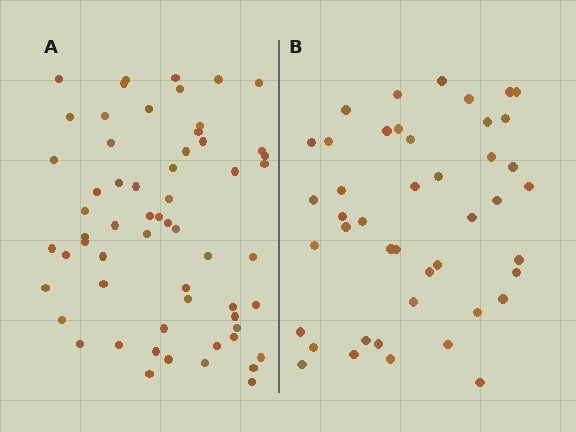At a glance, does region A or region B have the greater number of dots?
Region A (the left region) has more dots.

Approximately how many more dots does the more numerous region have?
Region A has approximately 15 more dots than region B.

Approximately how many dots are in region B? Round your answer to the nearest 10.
About 40 dots. (The exact count is 44, which rounds to 40.)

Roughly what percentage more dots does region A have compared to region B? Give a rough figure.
About 35% more.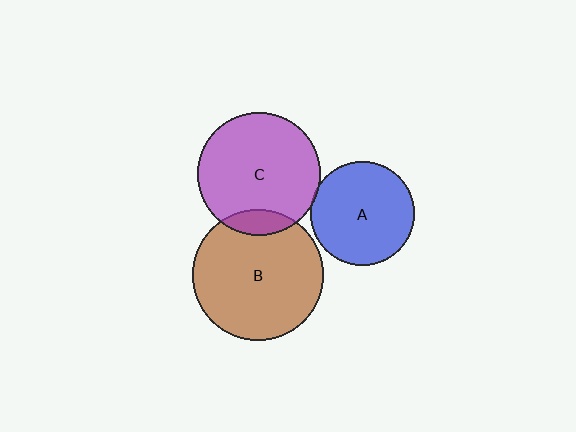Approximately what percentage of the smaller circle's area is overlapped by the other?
Approximately 10%.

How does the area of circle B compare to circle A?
Approximately 1.6 times.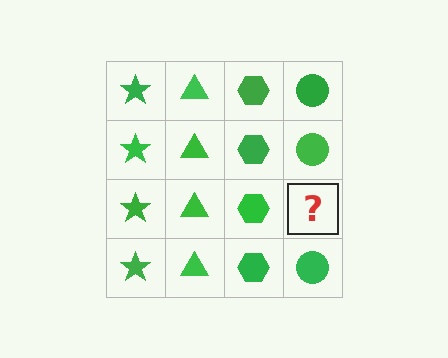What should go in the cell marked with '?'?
The missing cell should contain a green circle.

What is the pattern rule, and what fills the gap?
The rule is that each column has a consistent shape. The gap should be filled with a green circle.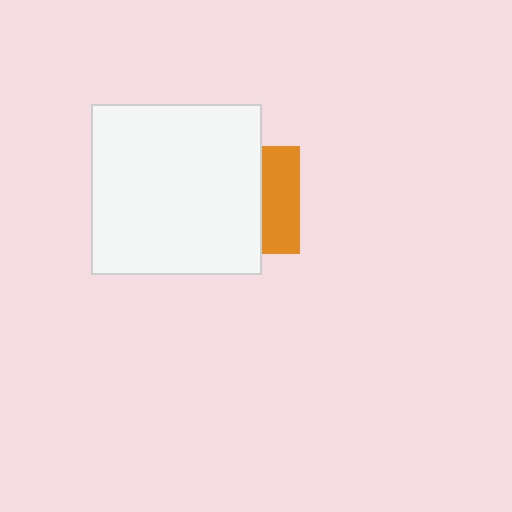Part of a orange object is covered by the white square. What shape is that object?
It is a square.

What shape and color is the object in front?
The object in front is a white square.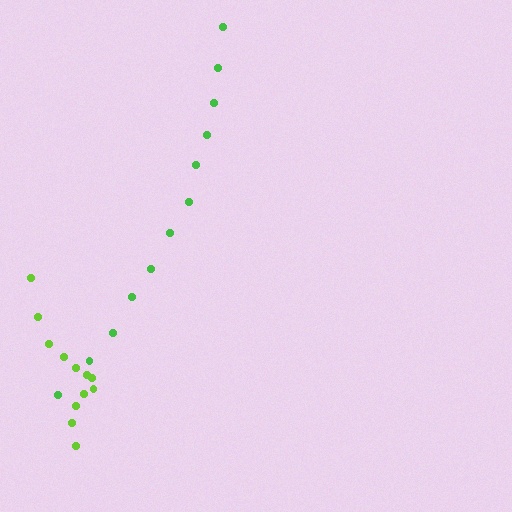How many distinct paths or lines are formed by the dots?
There are 2 distinct paths.